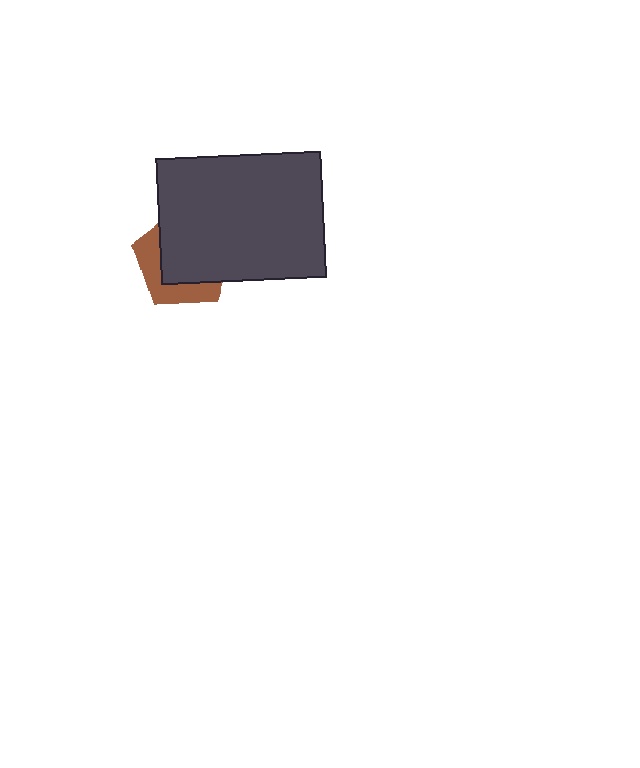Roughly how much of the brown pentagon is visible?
A small part of it is visible (roughly 36%).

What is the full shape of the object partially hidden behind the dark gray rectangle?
The partially hidden object is a brown pentagon.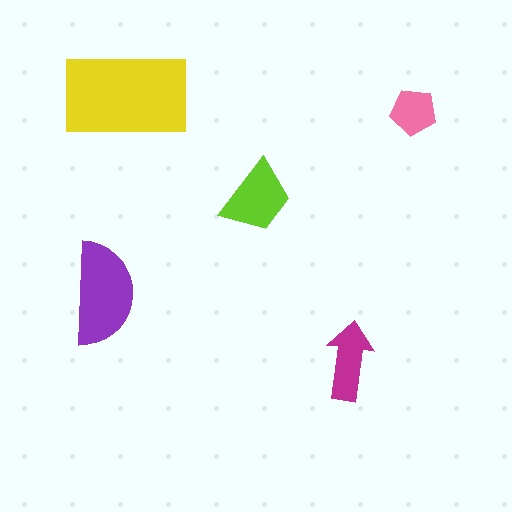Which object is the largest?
The yellow rectangle.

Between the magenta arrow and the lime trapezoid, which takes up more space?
The lime trapezoid.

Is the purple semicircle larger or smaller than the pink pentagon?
Larger.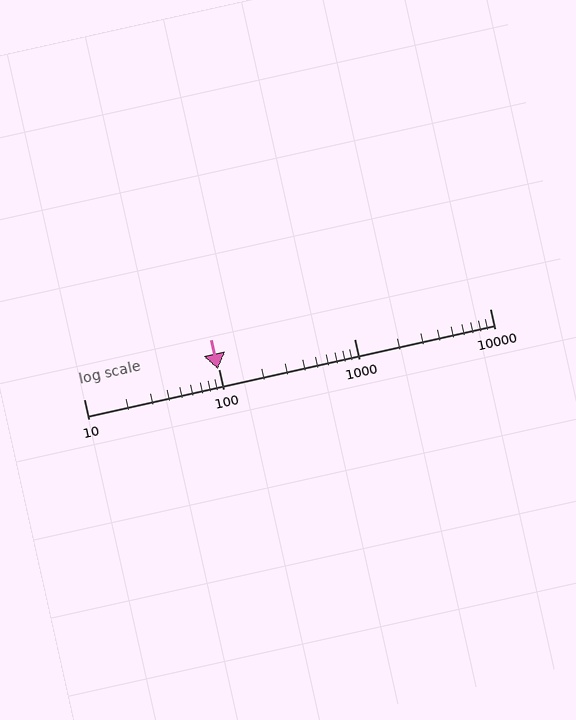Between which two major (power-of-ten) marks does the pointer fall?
The pointer is between 10 and 100.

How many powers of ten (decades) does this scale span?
The scale spans 3 decades, from 10 to 10000.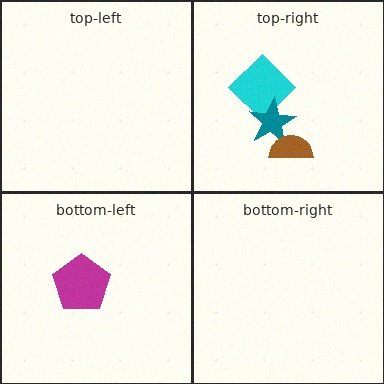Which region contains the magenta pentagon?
The bottom-left region.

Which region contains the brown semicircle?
The top-right region.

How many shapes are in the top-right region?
3.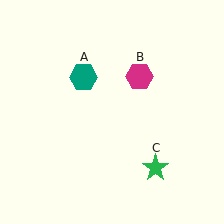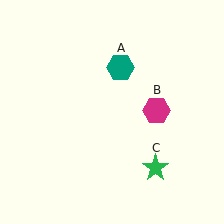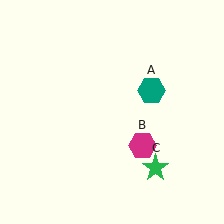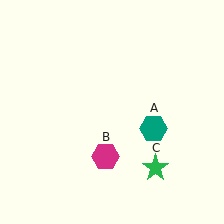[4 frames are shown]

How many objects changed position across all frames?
2 objects changed position: teal hexagon (object A), magenta hexagon (object B).